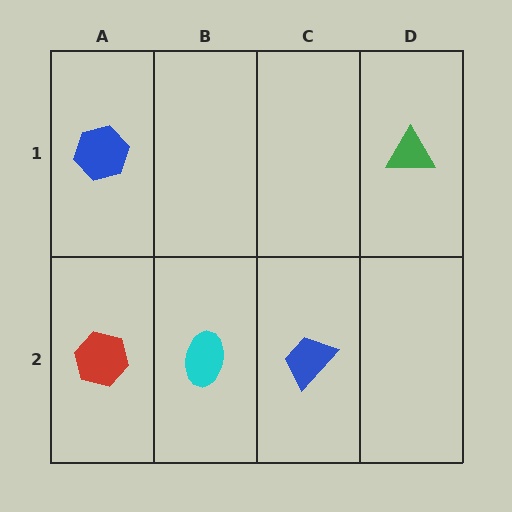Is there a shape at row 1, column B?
No, that cell is empty.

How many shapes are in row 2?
3 shapes.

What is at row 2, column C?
A blue trapezoid.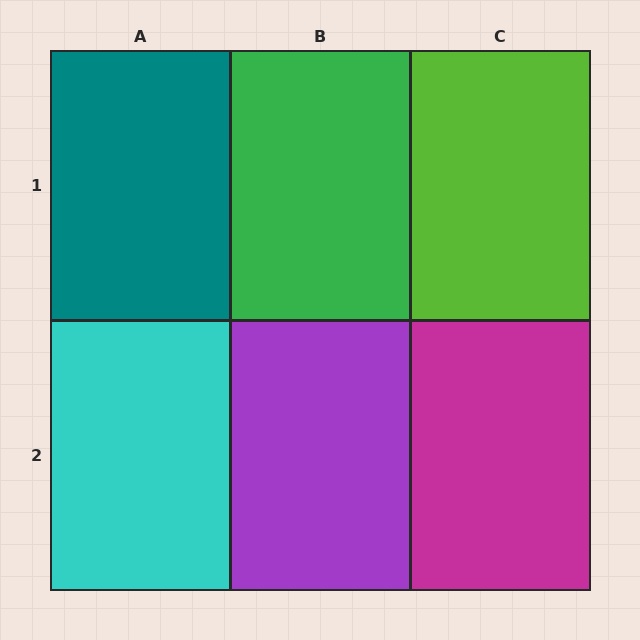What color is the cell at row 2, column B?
Purple.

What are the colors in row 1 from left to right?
Teal, green, lime.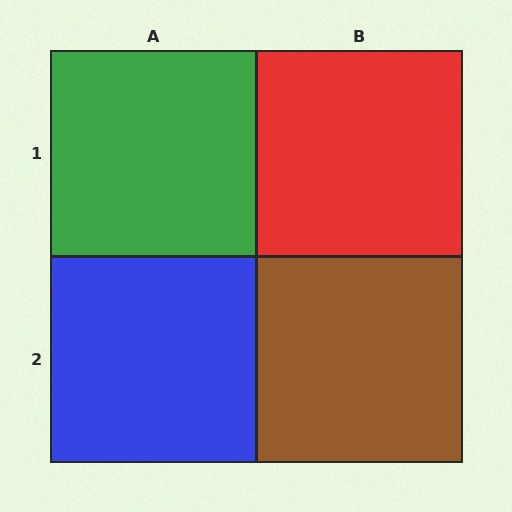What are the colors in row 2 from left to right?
Blue, brown.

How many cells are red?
1 cell is red.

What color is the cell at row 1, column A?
Green.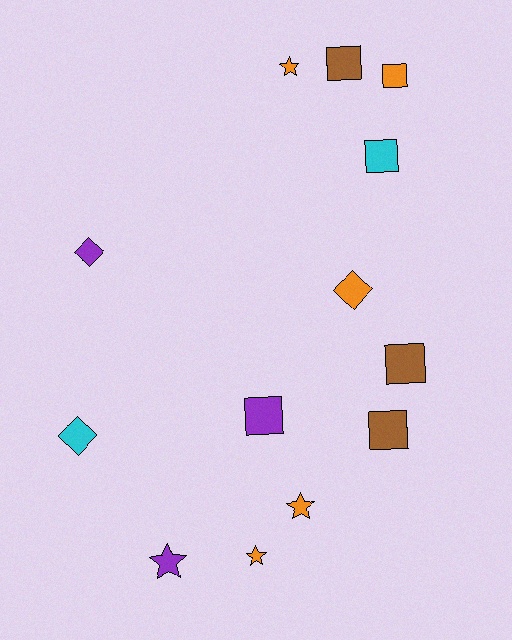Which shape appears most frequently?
Square, with 6 objects.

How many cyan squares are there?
There is 1 cyan square.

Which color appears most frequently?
Orange, with 5 objects.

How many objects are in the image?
There are 13 objects.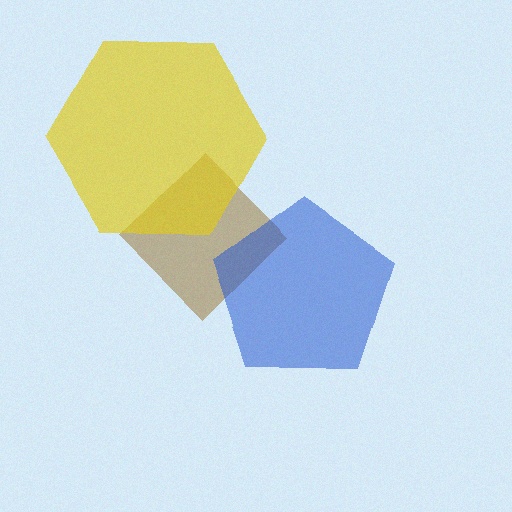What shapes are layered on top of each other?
The layered shapes are: a brown diamond, a blue pentagon, a yellow hexagon.